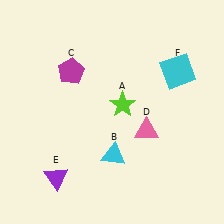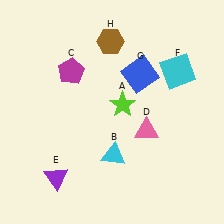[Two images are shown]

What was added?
A blue square (G), a brown hexagon (H) were added in Image 2.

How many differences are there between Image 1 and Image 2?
There are 2 differences between the two images.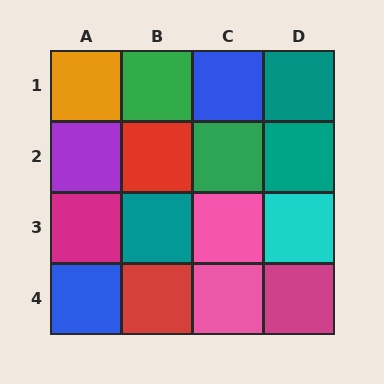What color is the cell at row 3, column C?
Pink.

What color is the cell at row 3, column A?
Magenta.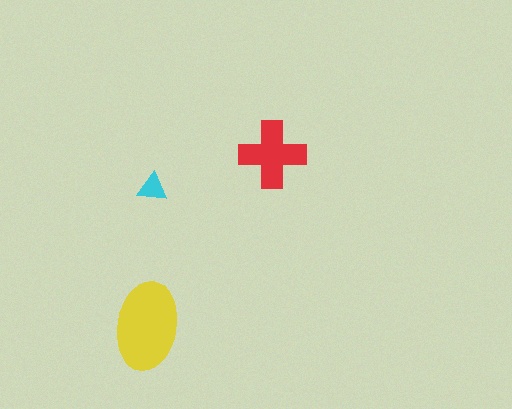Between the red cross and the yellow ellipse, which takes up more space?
The yellow ellipse.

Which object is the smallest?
The cyan triangle.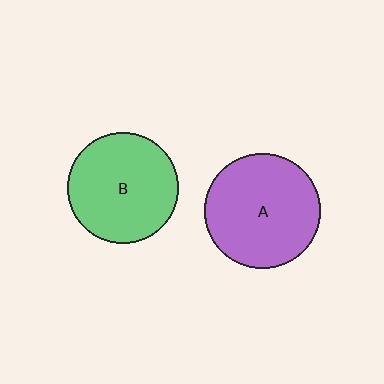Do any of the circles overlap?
No, none of the circles overlap.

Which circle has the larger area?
Circle A (purple).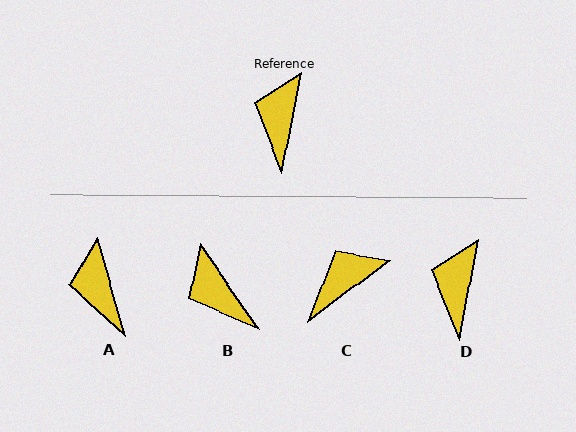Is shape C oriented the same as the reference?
No, it is off by about 42 degrees.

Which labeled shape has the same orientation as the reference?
D.